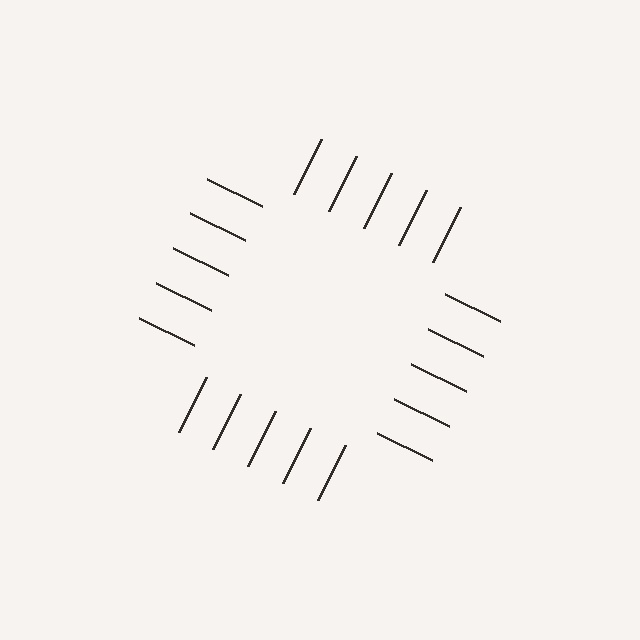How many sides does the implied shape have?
4 sides — the line-ends trace a square.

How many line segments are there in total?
20 — 5 along each of the 4 edges.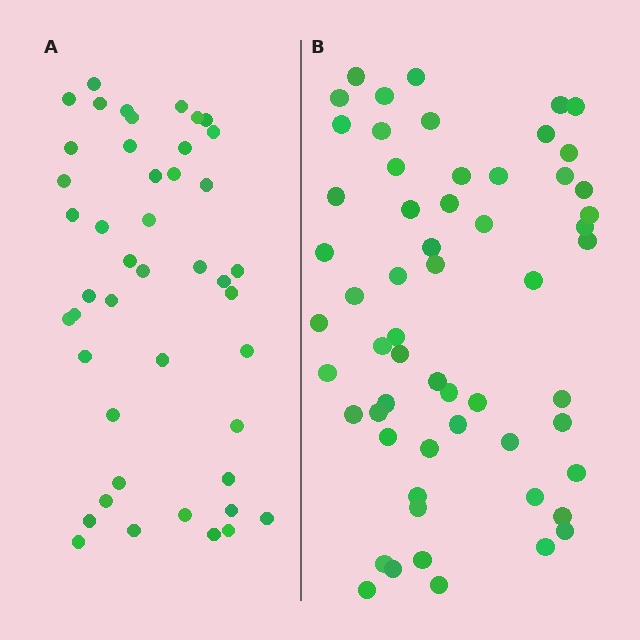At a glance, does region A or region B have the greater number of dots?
Region B (the right region) has more dots.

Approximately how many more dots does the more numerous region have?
Region B has approximately 15 more dots than region A.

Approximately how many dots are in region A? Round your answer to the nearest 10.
About 40 dots. (The exact count is 45, which rounds to 40.)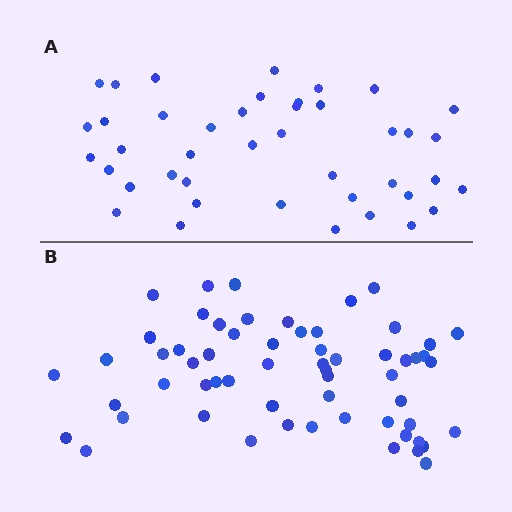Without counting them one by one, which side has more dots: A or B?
Region B (the bottom region) has more dots.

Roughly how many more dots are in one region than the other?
Region B has approximately 20 more dots than region A.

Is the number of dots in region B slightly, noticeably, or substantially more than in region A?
Region B has noticeably more, but not dramatically so. The ratio is roughly 1.4 to 1.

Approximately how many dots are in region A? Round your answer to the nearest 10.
About 40 dots. (The exact count is 42, which rounds to 40.)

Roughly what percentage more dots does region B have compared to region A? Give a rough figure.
About 45% more.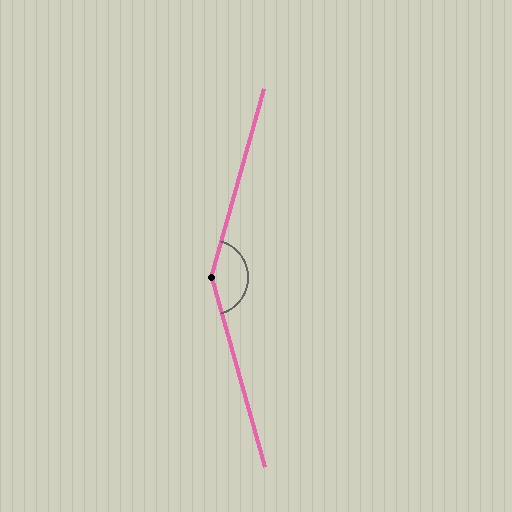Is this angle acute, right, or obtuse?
It is obtuse.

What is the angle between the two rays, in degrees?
Approximately 149 degrees.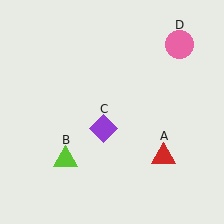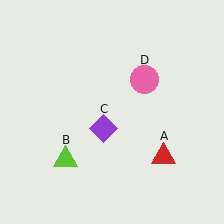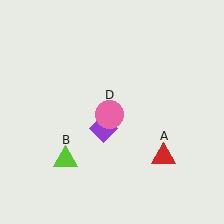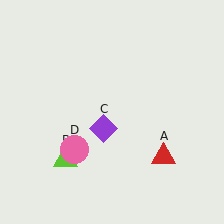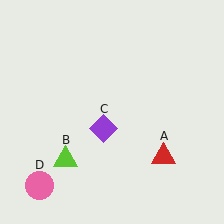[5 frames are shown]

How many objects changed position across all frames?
1 object changed position: pink circle (object D).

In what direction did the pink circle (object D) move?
The pink circle (object D) moved down and to the left.